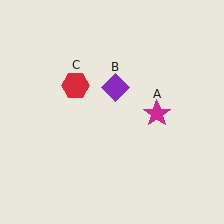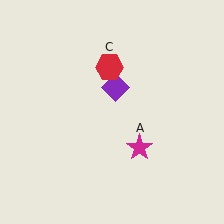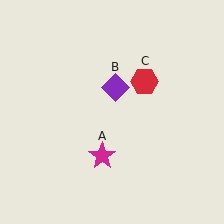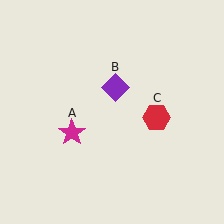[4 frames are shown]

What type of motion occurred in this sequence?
The magenta star (object A), red hexagon (object C) rotated clockwise around the center of the scene.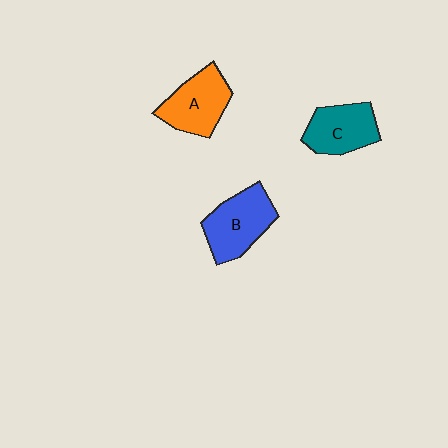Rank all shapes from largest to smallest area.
From largest to smallest: B (blue), A (orange), C (teal).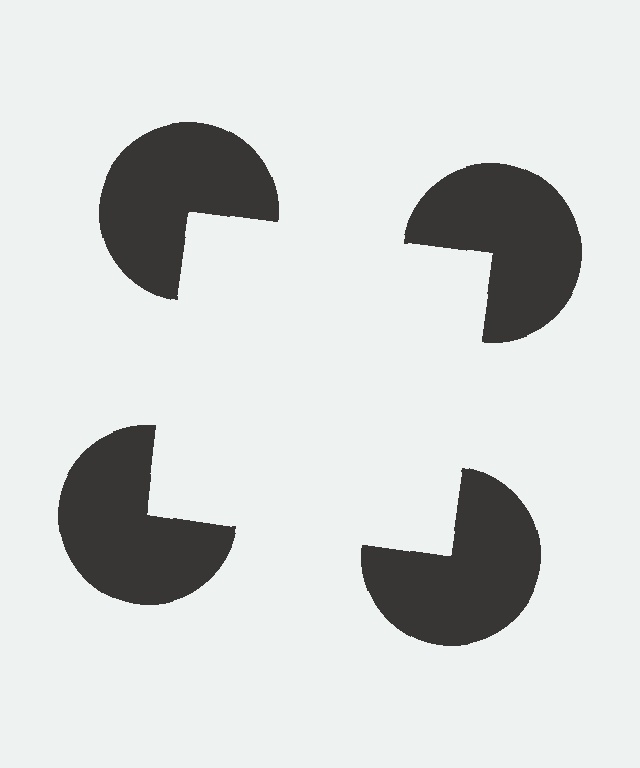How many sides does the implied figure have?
4 sides.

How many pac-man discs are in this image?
There are 4 — one at each vertex of the illusory square.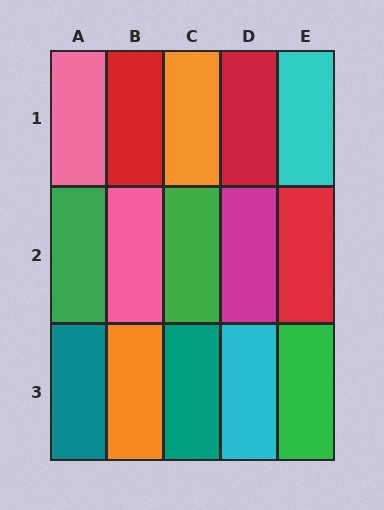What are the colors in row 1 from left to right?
Pink, red, orange, red, cyan.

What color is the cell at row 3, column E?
Green.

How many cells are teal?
2 cells are teal.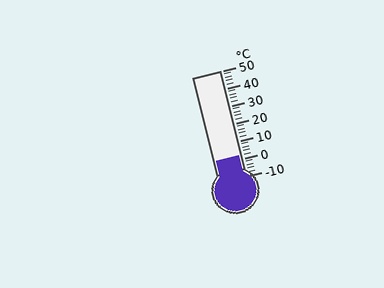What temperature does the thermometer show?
The thermometer shows approximately 2°C.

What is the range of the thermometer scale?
The thermometer scale ranges from -10°C to 50°C.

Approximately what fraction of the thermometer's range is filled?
The thermometer is filled to approximately 20% of its range.